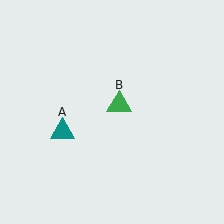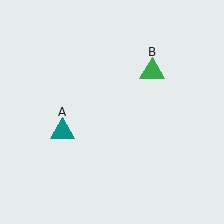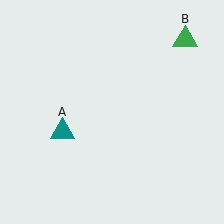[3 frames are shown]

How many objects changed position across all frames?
1 object changed position: green triangle (object B).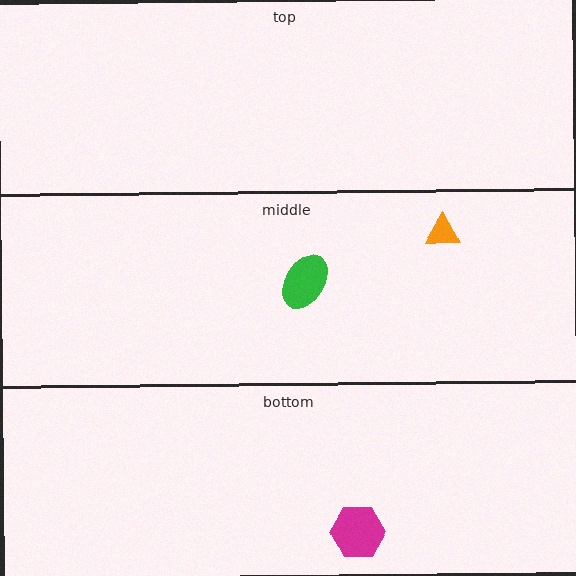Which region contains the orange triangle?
The middle region.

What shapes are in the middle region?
The green ellipse, the orange triangle.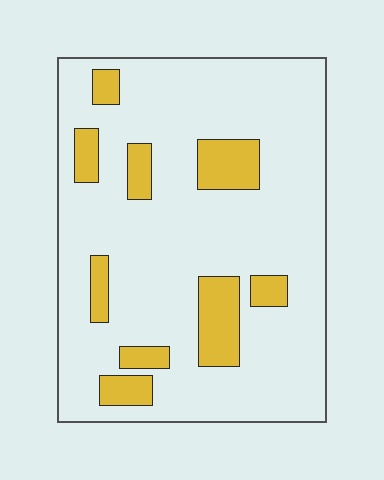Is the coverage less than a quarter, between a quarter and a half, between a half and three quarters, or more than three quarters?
Less than a quarter.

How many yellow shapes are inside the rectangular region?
9.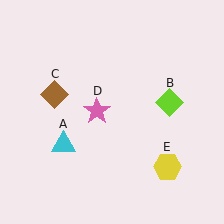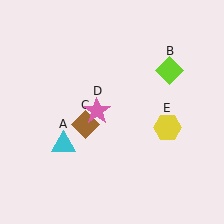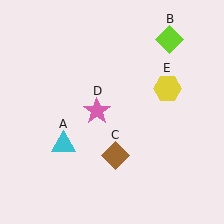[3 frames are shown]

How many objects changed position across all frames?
3 objects changed position: lime diamond (object B), brown diamond (object C), yellow hexagon (object E).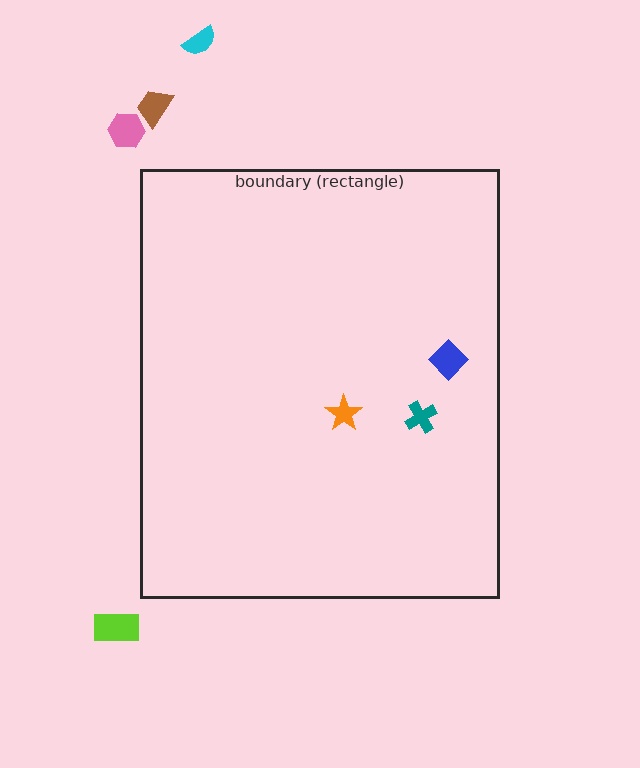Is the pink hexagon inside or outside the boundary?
Outside.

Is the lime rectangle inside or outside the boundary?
Outside.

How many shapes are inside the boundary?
3 inside, 4 outside.